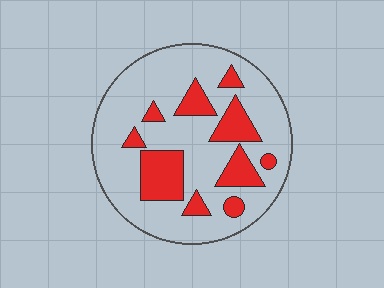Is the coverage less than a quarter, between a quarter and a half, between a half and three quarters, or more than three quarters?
Less than a quarter.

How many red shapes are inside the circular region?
10.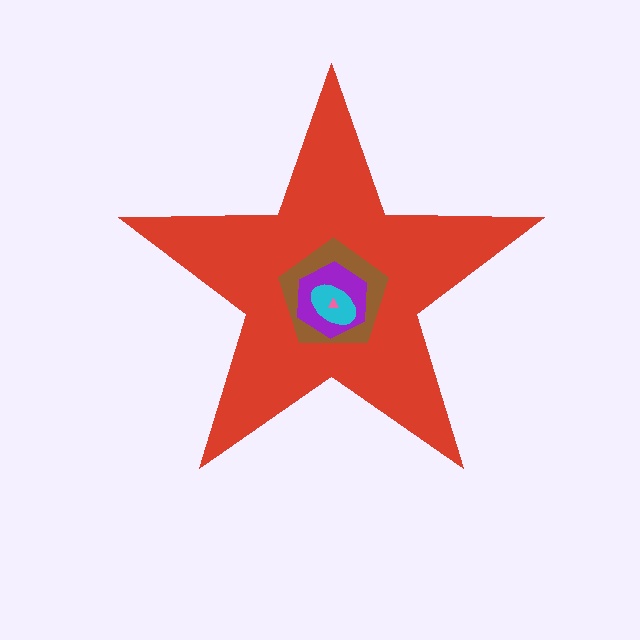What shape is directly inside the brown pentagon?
The purple hexagon.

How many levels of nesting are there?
5.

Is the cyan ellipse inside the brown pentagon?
Yes.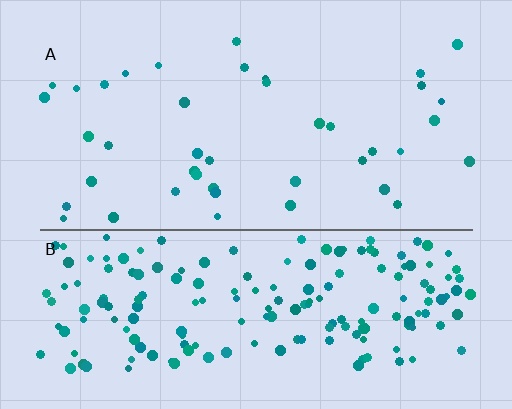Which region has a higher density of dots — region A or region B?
B (the bottom).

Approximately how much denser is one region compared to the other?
Approximately 4.6× — region B over region A.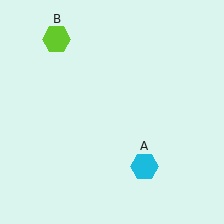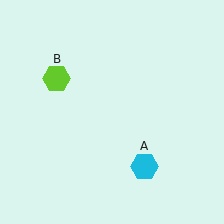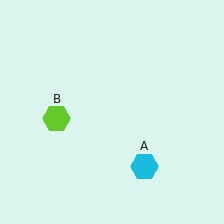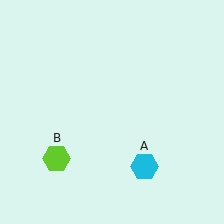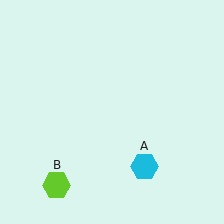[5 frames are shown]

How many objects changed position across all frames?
1 object changed position: lime hexagon (object B).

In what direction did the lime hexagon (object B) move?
The lime hexagon (object B) moved down.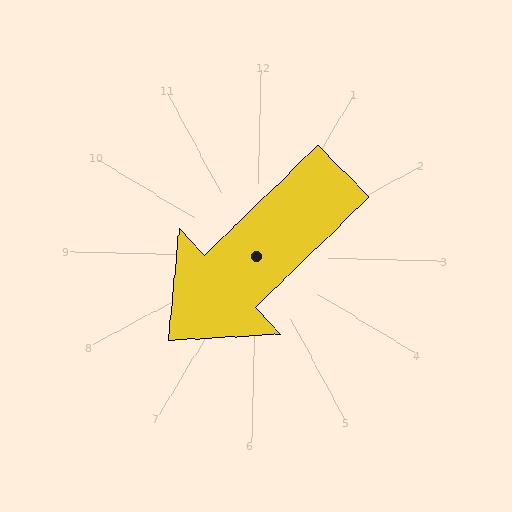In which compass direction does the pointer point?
Southwest.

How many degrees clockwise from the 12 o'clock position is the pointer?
Approximately 225 degrees.